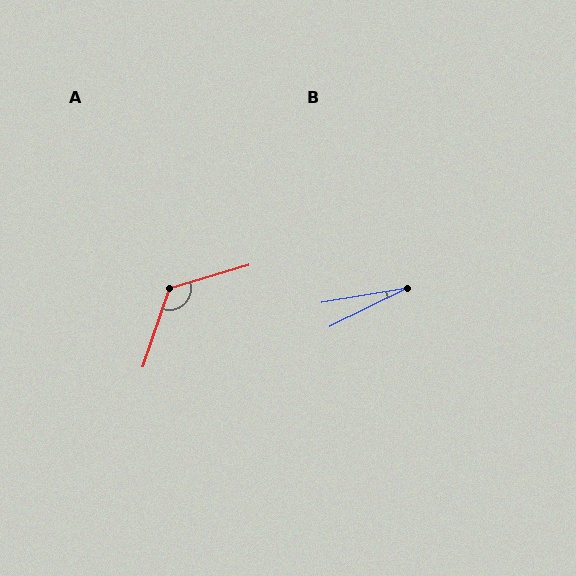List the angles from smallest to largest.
B (17°), A (125°).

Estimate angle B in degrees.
Approximately 17 degrees.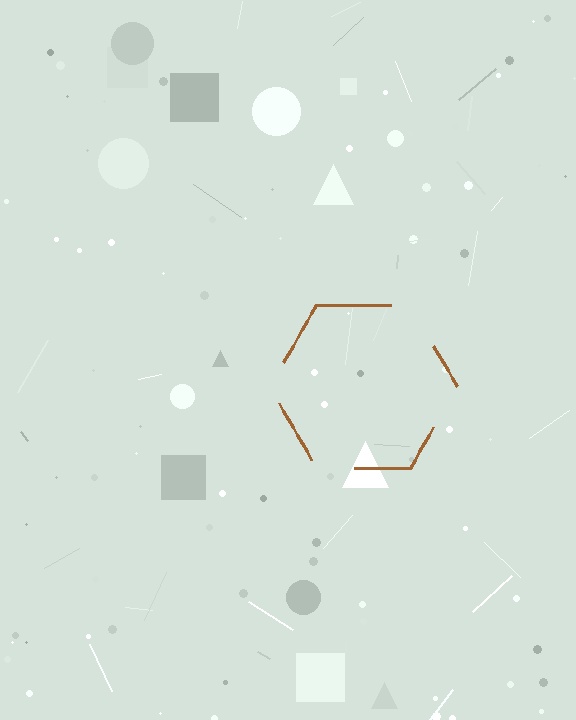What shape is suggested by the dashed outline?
The dashed outline suggests a hexagon.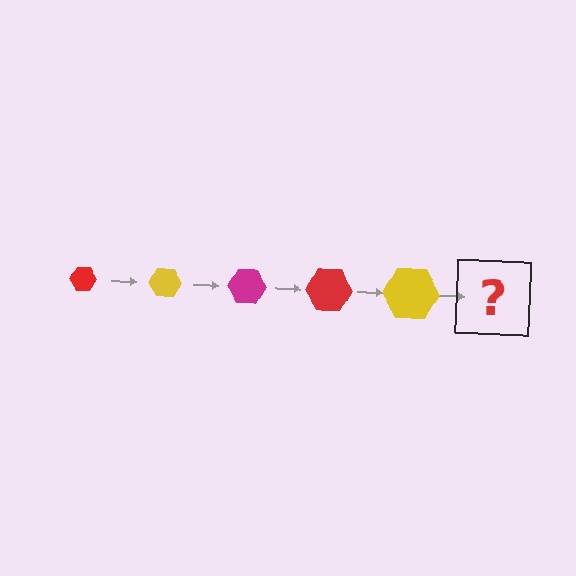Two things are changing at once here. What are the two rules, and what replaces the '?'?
The two rules are that the hexagon grows larger each step and the color cycles through red, yellow, and magenta. The '?' should be a magenta hexagon, larger than the previous one.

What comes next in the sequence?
The next element should be a magenta hexagon, larger than the previous one.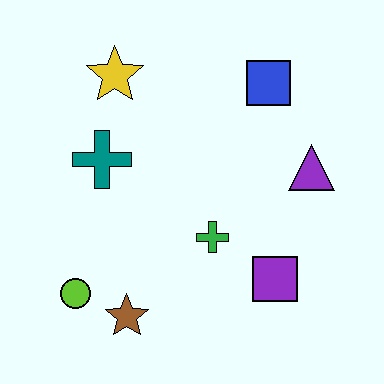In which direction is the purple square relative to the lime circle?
The purple square is to the right of the lime circle.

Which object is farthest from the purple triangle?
The lime circle is farthest from the purple triangle.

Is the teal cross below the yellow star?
Yes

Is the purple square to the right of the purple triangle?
No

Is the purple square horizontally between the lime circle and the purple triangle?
Yes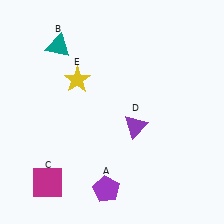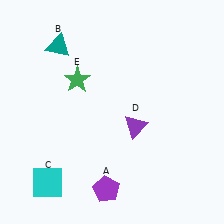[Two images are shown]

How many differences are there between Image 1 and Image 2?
There are 2 differences between the two images.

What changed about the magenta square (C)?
In Image 1, C is magenta. In Image 2, it changed to cyan.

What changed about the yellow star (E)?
In Image 1, E is yellow. In Image 2, it changed to green.